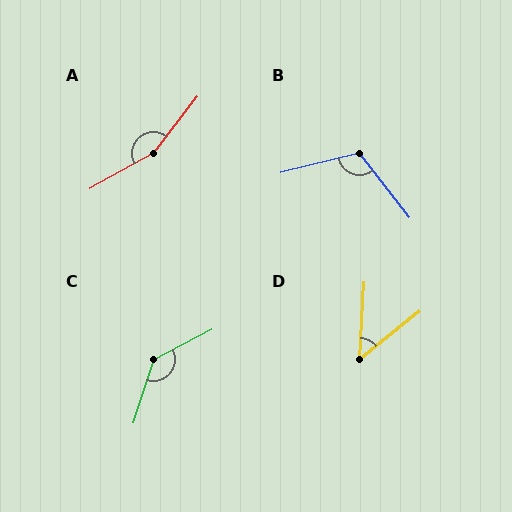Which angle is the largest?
A, at approximately 157 degrees.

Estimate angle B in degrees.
Approximately 114 degrees.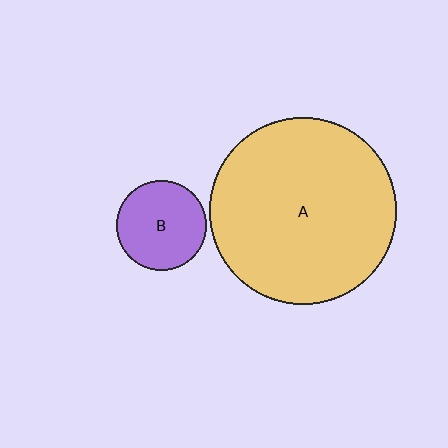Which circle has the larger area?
Circle A (yellow).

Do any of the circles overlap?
No, none of the circles overlap.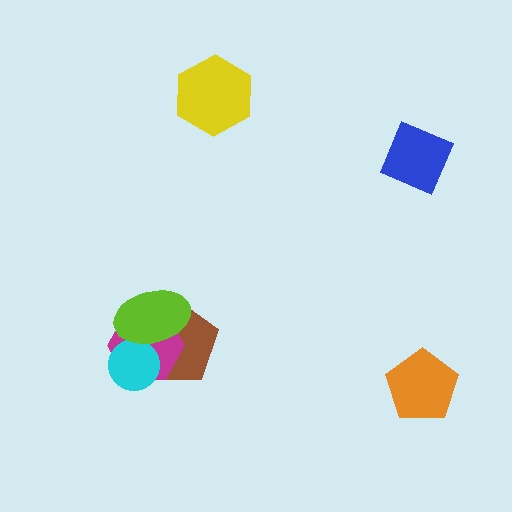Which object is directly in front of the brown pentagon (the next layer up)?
The magenta hexagon is directly in front of the brown pentagon.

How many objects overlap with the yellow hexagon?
0 objects overlap with the yellow hexagon.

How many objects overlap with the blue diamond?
0 objects overlap with the blue diamond.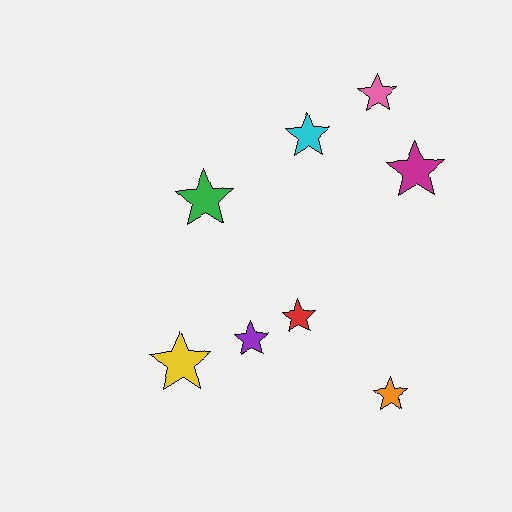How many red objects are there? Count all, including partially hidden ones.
There is 1 red object.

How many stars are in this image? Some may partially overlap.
There are 8 stars.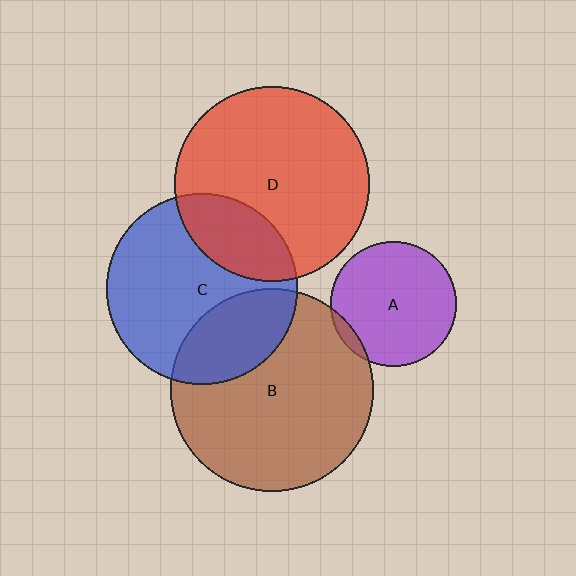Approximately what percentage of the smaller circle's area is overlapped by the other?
Approximately 5%.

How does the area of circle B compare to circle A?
Approximately 2.6 times.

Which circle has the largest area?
Circle B (brown).